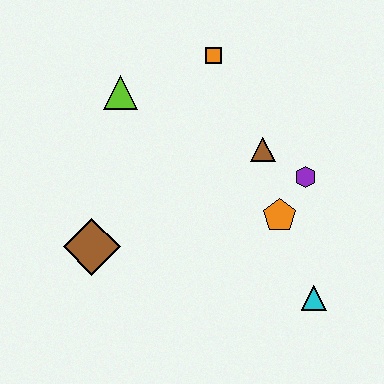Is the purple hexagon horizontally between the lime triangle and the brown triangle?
No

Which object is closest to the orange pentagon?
The purple hexagon is closest to the orange pentagon.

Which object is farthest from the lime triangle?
The cyan triangle is farthest from the lime triangle.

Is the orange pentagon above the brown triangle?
No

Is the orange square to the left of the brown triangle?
Yes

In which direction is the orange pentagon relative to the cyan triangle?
The orange pentagon is above the cyan triangle.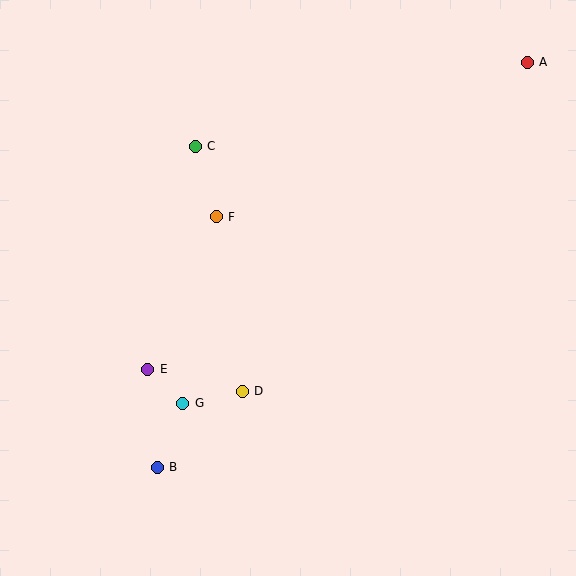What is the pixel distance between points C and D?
The distance between C and D is 250 pixels.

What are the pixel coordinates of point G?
Point G is at (183, 403).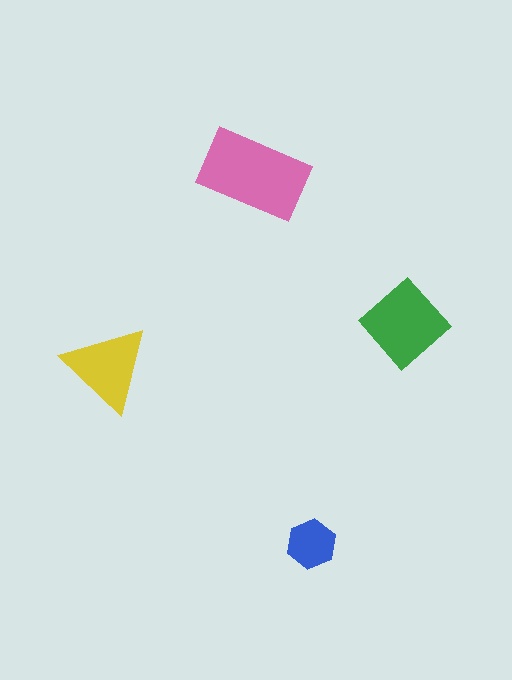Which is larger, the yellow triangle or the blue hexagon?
The yellow triangle.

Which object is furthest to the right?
The green diamond is rightmost.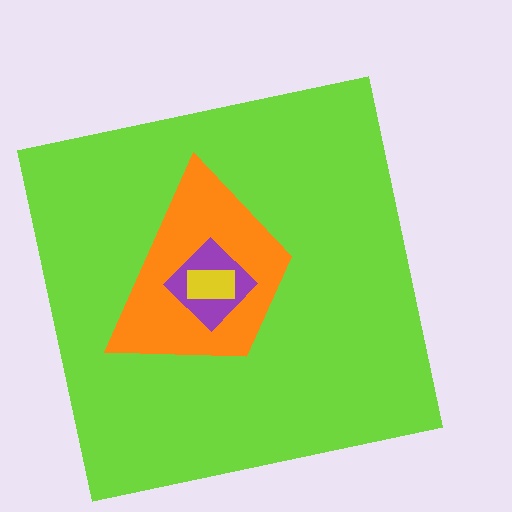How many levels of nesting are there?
4.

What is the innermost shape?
The yellow rectangle.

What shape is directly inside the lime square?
The orange trapezoid.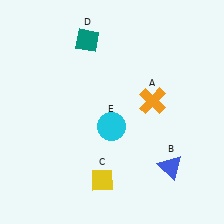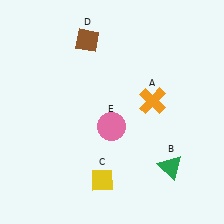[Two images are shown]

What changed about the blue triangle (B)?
In Image 1, B is blue. In Image 2, it changed to green.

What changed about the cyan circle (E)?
In Image 1, E is cyan. In Image 2, it changed to pink.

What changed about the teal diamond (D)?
In Image 1, D is teal. In Image 2, it changed to brown.